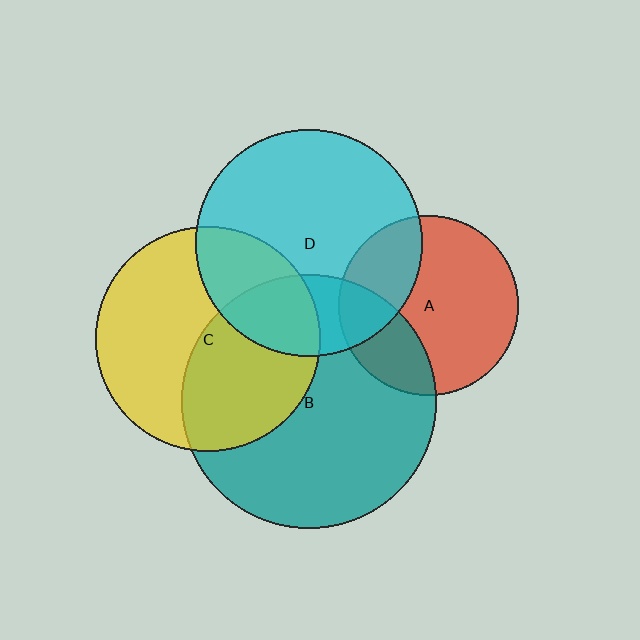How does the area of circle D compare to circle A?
Approximately 1.6 times.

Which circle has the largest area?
Circle B (teal).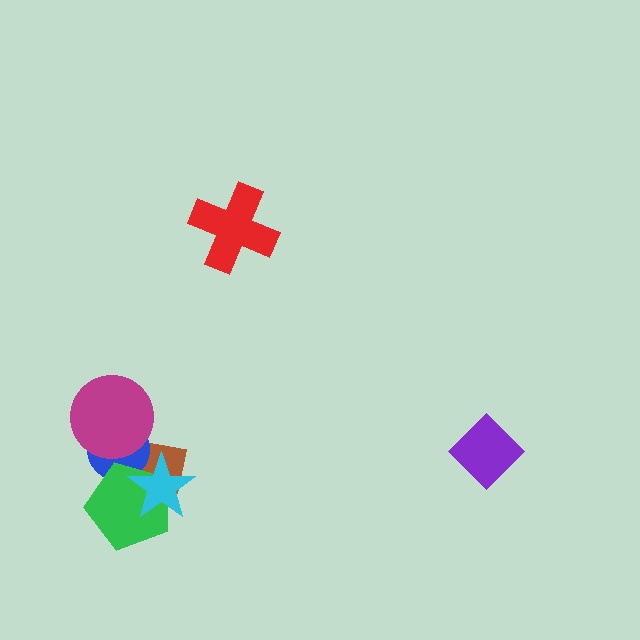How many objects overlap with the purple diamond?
0 objects overlap with the purple diamond.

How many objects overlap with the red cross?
0 objects overlap with the red cross.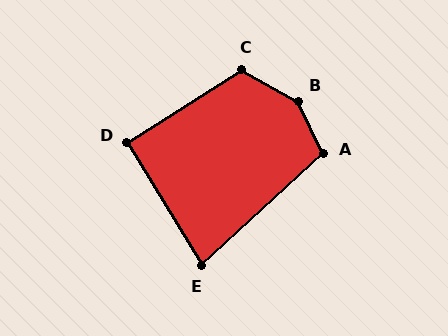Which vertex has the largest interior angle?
B, at approximately 144 degrees.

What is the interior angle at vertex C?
Approximately 118 degrees (obtuse).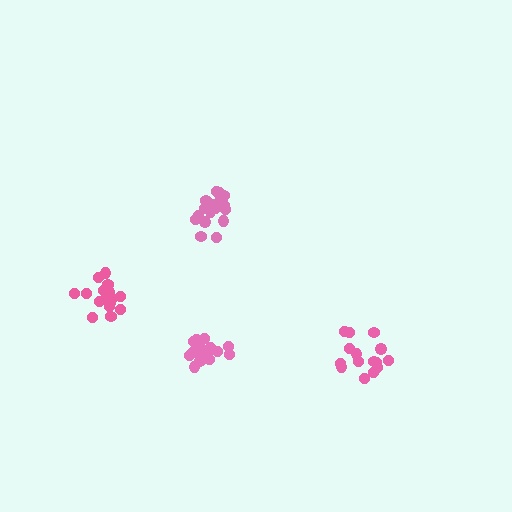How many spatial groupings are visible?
There are 4 spatial groupings.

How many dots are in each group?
Group 1: 19 dots, Group 2: 17 dots, Group 3: 16 dots, Group 4: 15 dots (67 total).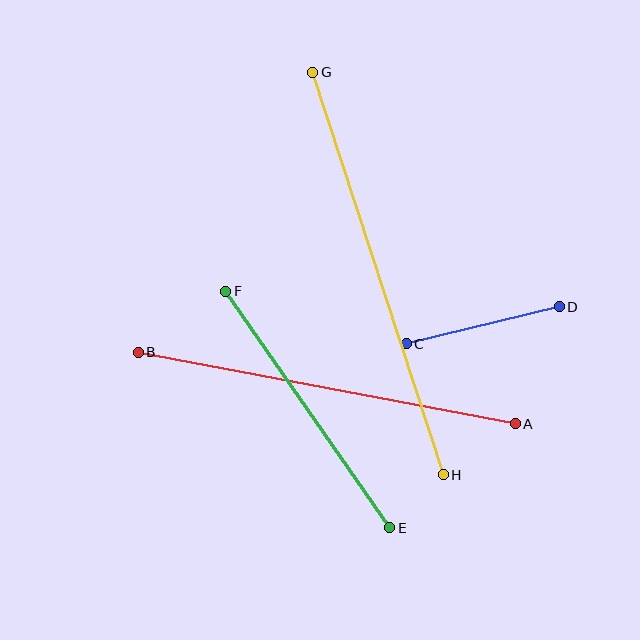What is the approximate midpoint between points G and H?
The midpoint is at approximately (378, 273) pixels.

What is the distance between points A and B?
The distance is approximately 384 pixels.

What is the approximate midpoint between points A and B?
The midpoint is at approximately (327, 388) pixels.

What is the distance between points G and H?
The distance is approximately 423 pixels.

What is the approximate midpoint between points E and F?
The midpoint is at approximately (308, 410) pixels.